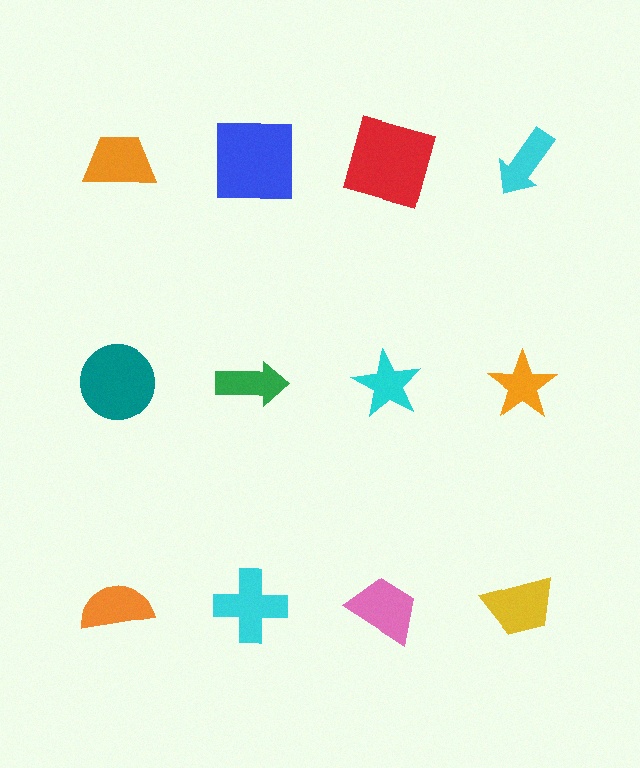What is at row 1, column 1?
An orange trapezoid.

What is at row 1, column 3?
A red square.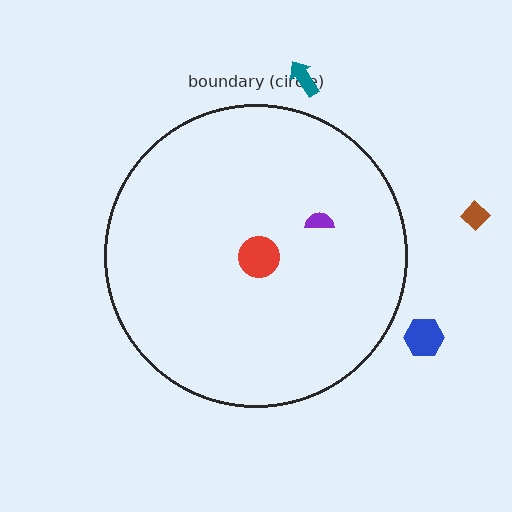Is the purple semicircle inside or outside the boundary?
Inside.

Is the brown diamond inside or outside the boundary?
Outside.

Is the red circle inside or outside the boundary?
Inside.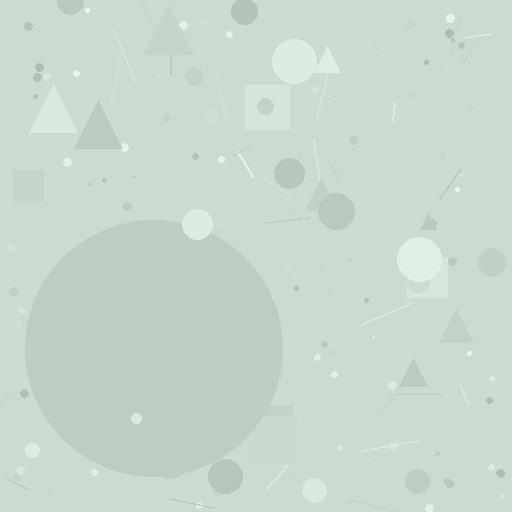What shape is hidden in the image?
A circle is hidden in the image.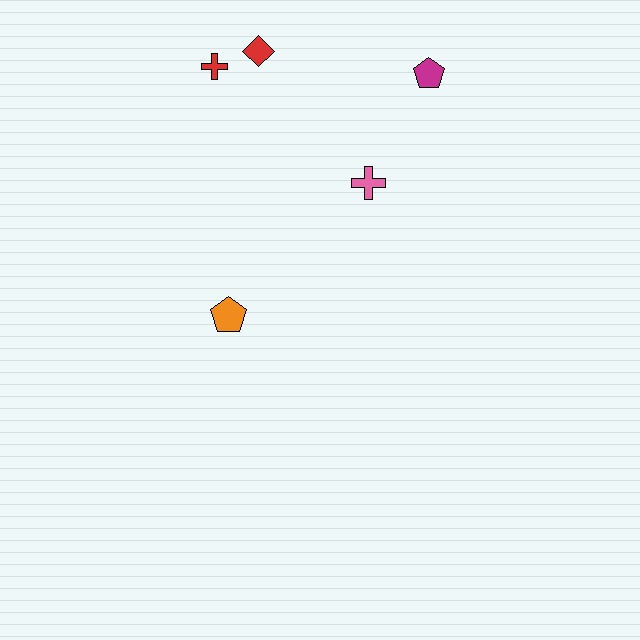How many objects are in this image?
There are 5 objects.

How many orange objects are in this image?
There is 1 orange object.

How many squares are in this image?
There are no squares.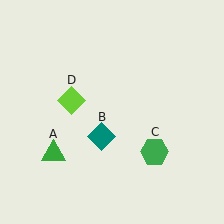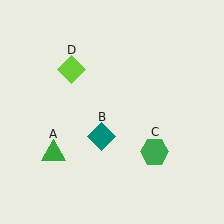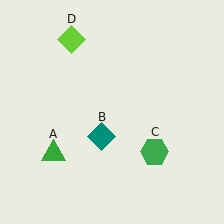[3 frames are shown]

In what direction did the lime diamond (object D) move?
The lime diamond (object D) moved up.